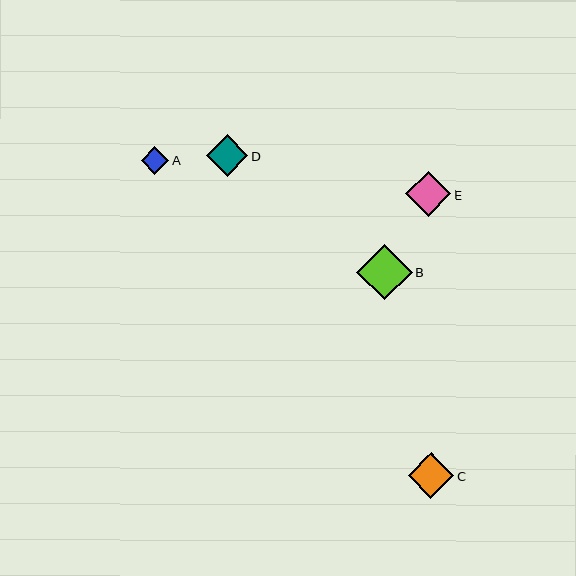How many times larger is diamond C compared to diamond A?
Diamond C is approximately 1.7 times the size of diamond A.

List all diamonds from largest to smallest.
From largest to smallest: B, C, E, D, A.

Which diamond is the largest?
Diamond B is the largest with a size of approximately 55 pixels.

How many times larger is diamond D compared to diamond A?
Diamond D is approximately 1.5 times the size of diamond A.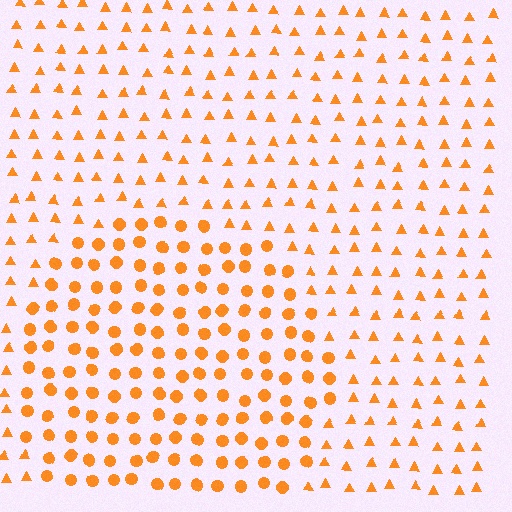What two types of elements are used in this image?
The image uses circles inside the circle region and triangles outside it.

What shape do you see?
I see a circle.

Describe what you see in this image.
The image is filled with small orange elements arranged in a uniform grid. A circle-shaped region contains circles, while the surrounding area contains triangles. The boundary is defined purely by the change in element shape.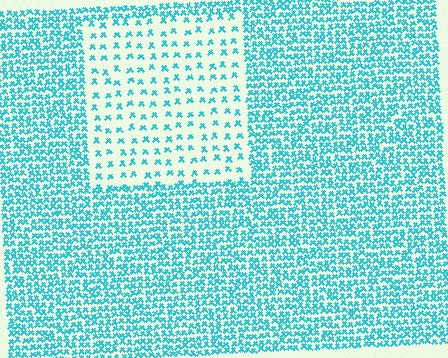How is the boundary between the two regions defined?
The boundary is defined by a change in element density (approximately 2.9x ratio). All elements are the same color, size, and shape.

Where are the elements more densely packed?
The elements are more densely packed outside the rectangle boundary.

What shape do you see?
I see a rectangle.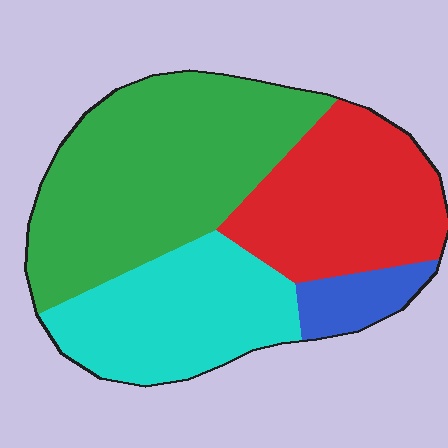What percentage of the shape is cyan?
Cyan covers around 25% of the shape.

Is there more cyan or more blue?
Cyan.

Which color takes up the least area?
Blue, at roughly 5%.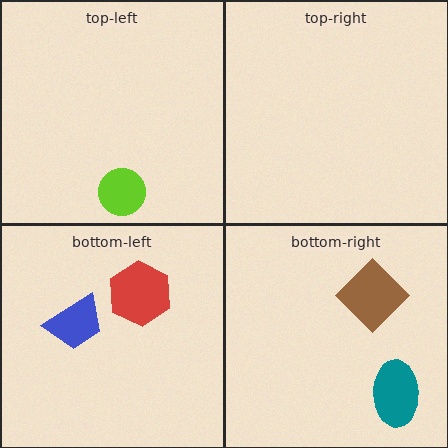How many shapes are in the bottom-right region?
2.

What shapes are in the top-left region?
The lime circle.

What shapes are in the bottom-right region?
The teal ellipse, the brown diamond.